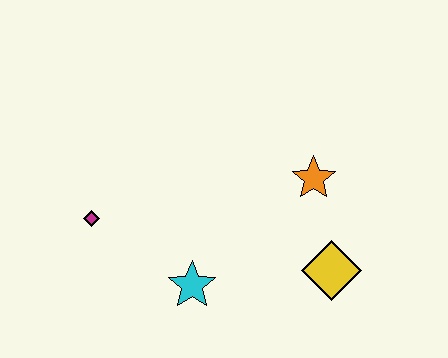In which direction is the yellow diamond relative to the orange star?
The yellow diamond is below the orange star.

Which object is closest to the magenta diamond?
The cyan star is closest to the magenta diamond.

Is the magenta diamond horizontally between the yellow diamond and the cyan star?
No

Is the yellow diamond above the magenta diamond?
No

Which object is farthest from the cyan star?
The orange star is farthest from the cyan star.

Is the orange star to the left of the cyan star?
No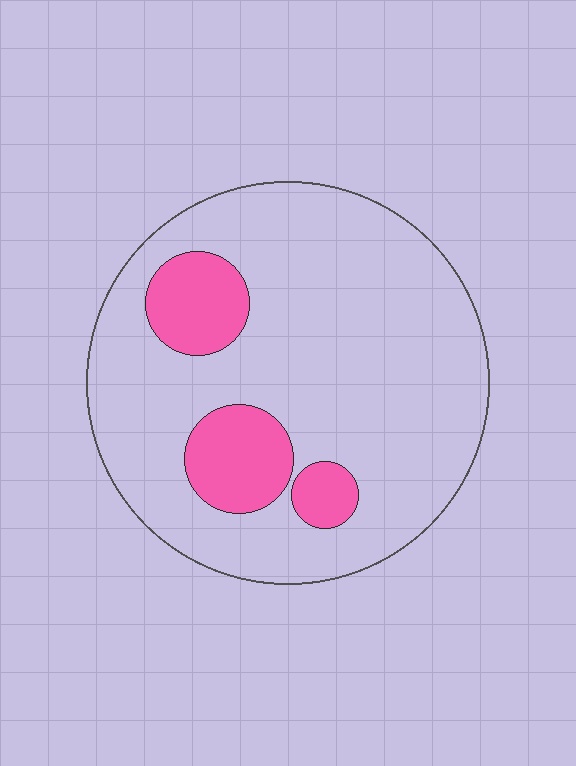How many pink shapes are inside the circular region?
3.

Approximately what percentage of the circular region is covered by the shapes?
Approximately 15%.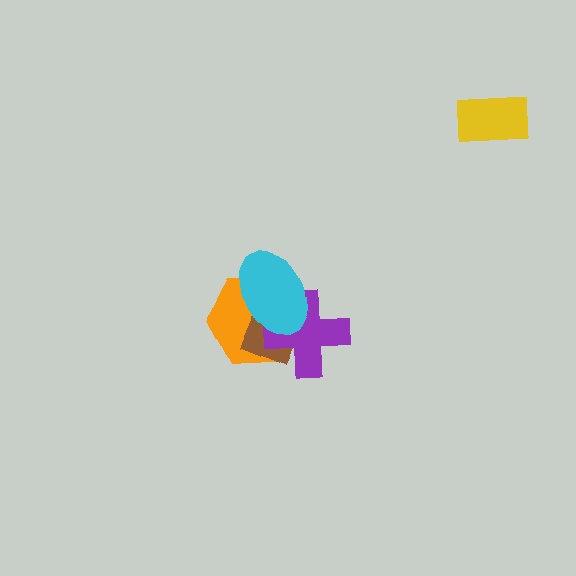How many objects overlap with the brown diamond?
3 objects overlap with the brown diamond.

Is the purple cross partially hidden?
Yes, it is partially covered by another shape.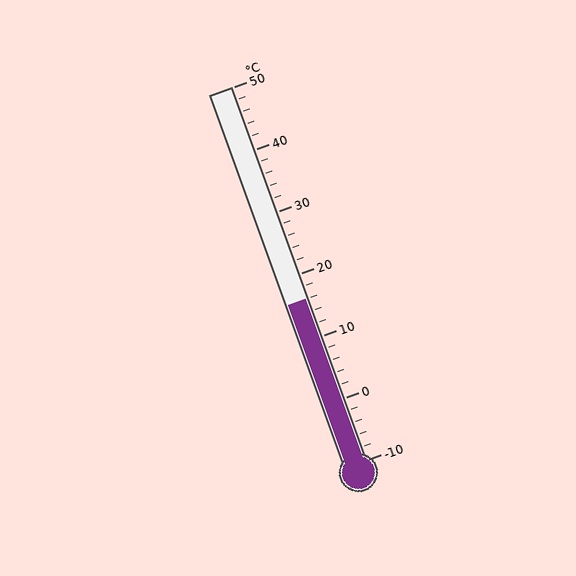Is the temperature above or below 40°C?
The temperature is below 40°C.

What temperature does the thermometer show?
The thermometer shows approximately 16°C.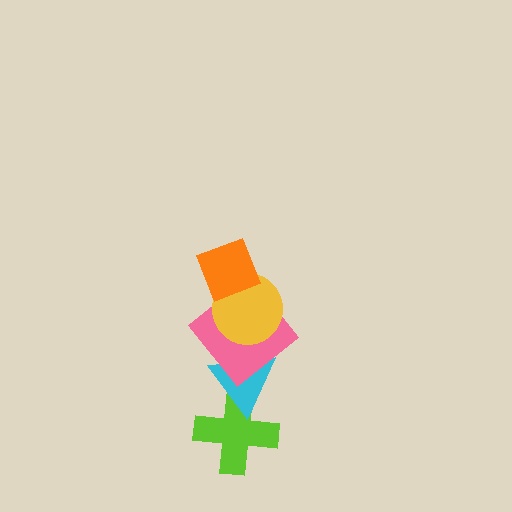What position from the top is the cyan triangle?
The cyan triangle is 4th from the top.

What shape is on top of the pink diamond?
The yellow circle is on top of the pink diamond.